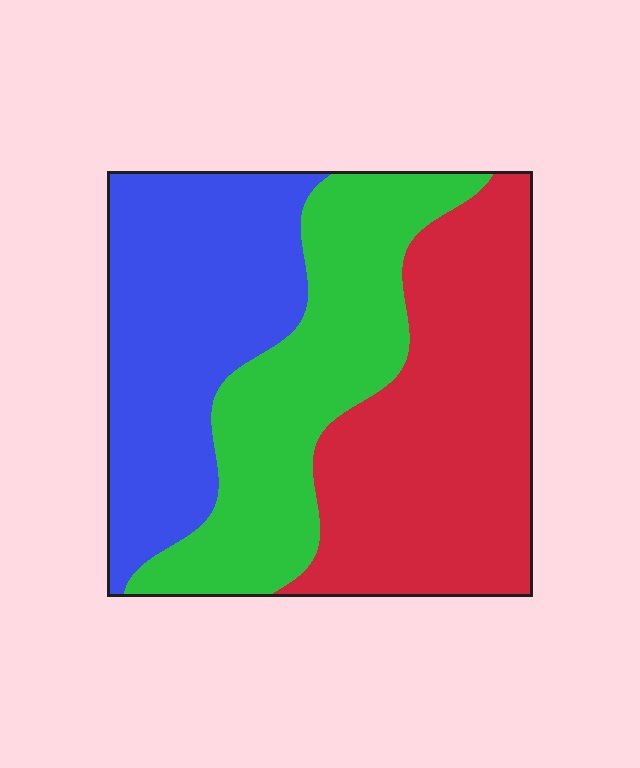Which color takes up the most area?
Red, at roughly 40%.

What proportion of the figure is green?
Green covers about 30% of the figure.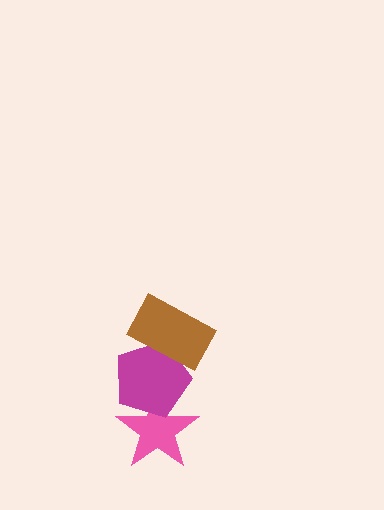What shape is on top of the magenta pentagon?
The brown rectangle is on top of the magenta pentagon.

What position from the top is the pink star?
The pink star is 3rd from the top.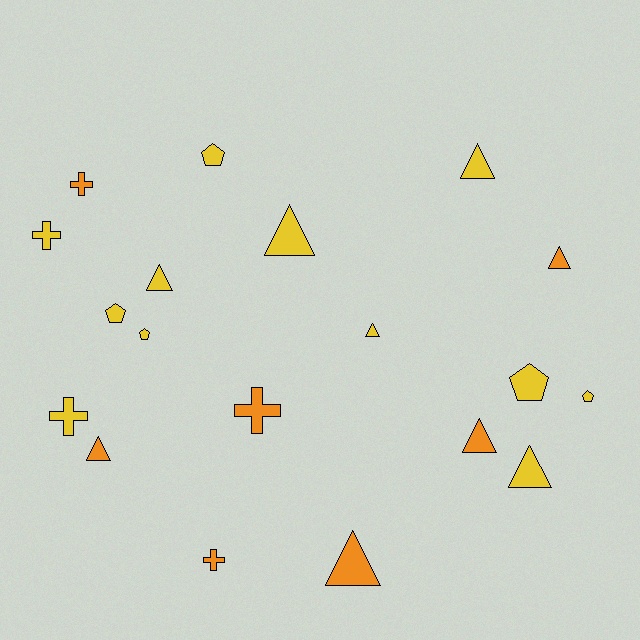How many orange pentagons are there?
There are no orange pentagons.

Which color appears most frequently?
Yellow, with 12 objects.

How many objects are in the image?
There are 19 objects.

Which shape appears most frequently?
Triangle, with 9 objects.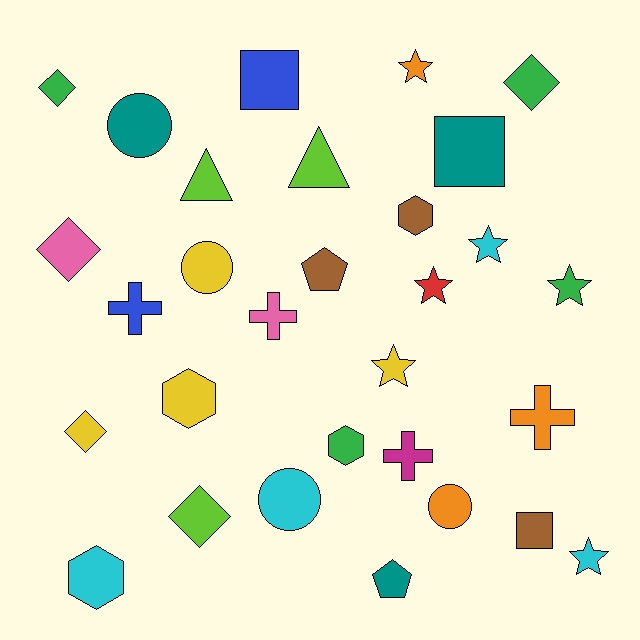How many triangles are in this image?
There are 2 triangles.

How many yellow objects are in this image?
There are 4 yellow objects.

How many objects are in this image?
There are 30 objects.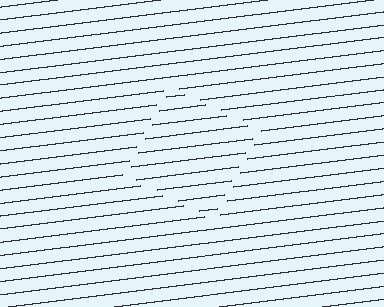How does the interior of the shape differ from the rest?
The interior of the shape contains the same grating, shifted by half a period — the contour is defined by the phase discontinuity where line-ends from the inner and outer gratings abut.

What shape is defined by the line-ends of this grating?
An illusory square. The interior of the shape contains the same grating, shifted by half a period — the contour is defined by the phase discontinuity where line-ends from the inner and outer gratings abut.